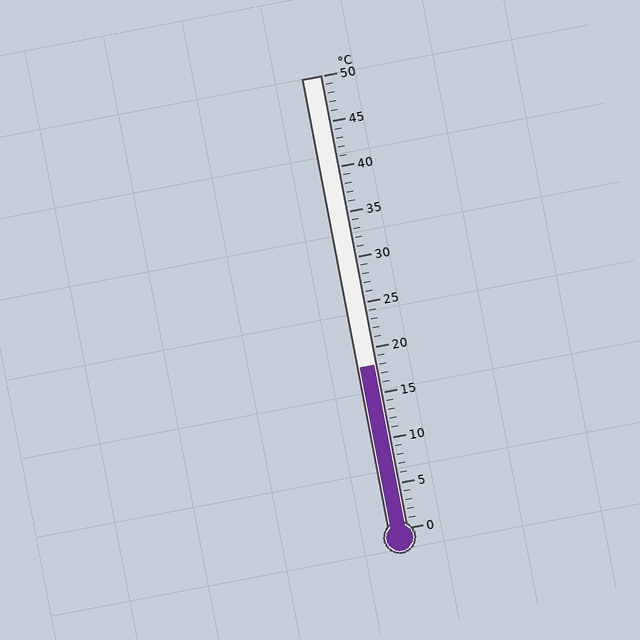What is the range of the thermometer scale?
The thermometer scale ranges from 0°C to 50°C.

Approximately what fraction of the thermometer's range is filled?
The thermometer is filled to approximately 35% of its range.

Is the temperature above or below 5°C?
The temperature is above 5°C.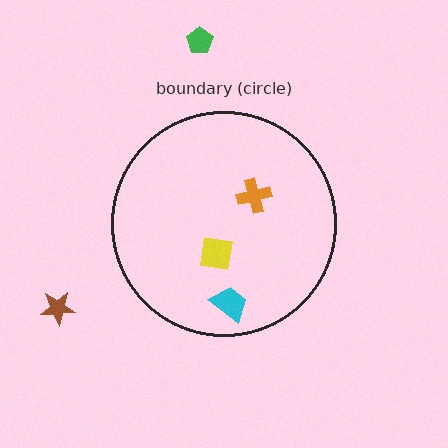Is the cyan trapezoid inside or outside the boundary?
Inside.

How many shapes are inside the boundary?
3 inside, 2 outside.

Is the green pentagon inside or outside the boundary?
Outside.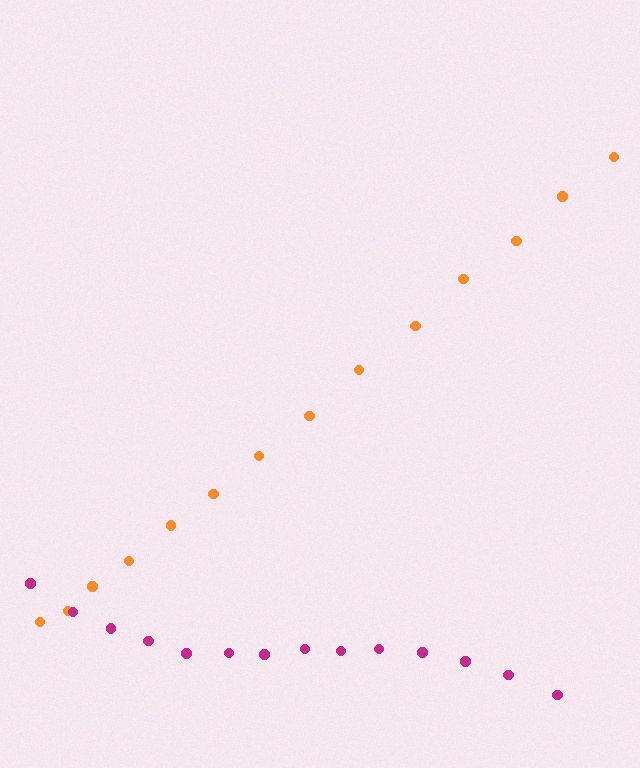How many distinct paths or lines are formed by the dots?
There are 2 distinct paths.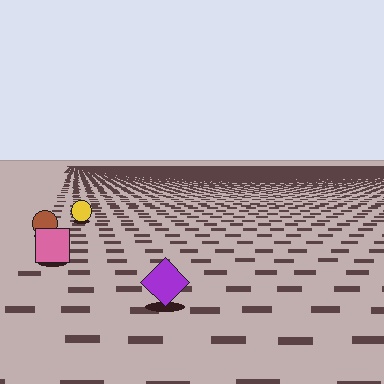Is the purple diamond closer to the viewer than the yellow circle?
Yes. The purple diamond is closer — you can tell from the texture gradient: the ground texture is coarser near it.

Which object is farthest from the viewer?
The yellow circle is farthest from the viewer. It appears smaller and the ground texture around it is denser.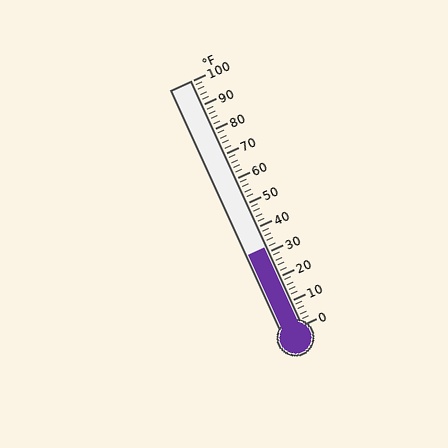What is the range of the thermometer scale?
The thermometer scale ranges from 0°F to 100°F.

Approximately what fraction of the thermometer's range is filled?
The thermometer is filled to approximately 30% of its range.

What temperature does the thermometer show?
The thermometer shows approximately 32°F.